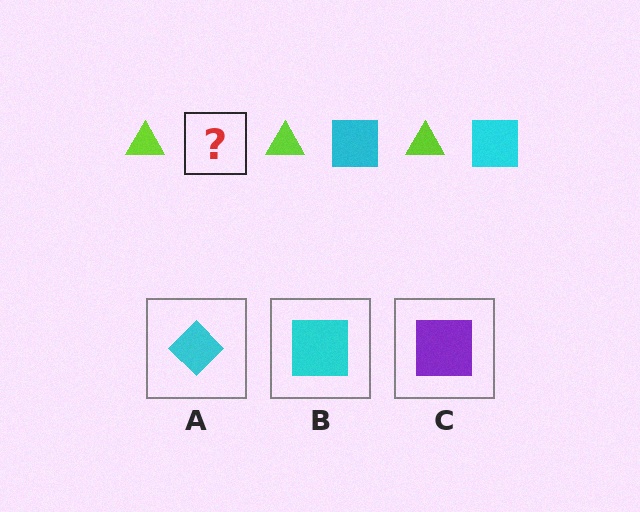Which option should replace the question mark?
Option B.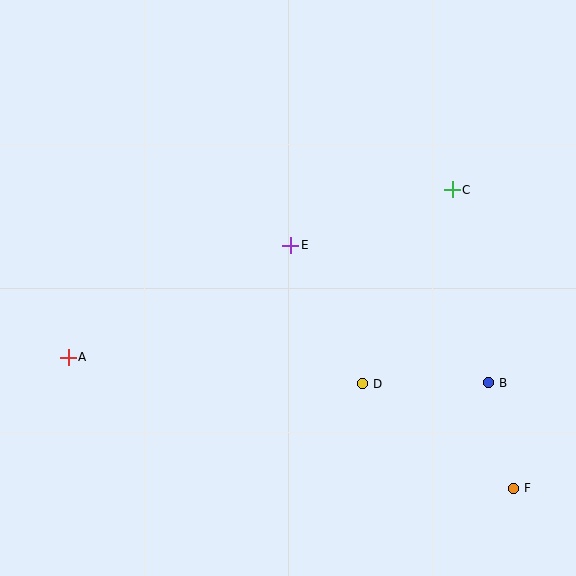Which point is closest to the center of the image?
Point E at (291, 245) is closest to the center.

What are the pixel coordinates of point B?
Point B is at (489, 383).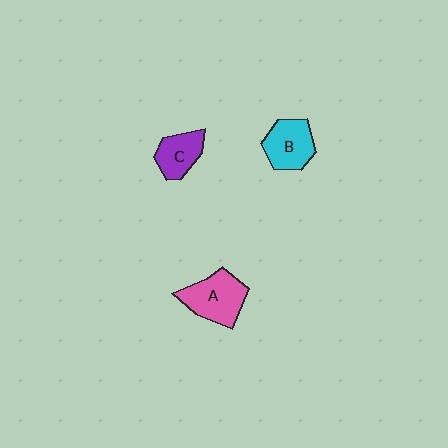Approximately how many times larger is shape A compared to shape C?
Approximately 1.5 times.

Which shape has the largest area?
Shape A (pink).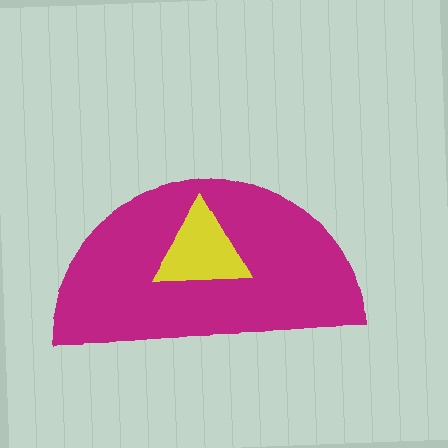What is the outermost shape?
The magenta semicircle.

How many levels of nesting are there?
2.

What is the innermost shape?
The yellow triangle.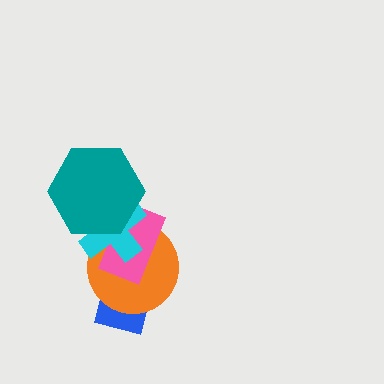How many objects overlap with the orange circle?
4 objects overlap with the orange circle.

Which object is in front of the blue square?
The orange circle is in front of the blue square.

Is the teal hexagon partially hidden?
No, no other shape covers it.